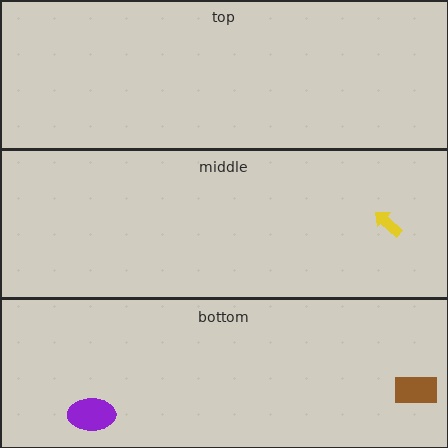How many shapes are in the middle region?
1.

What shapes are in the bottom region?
The purple ellipse, the brown rectangle.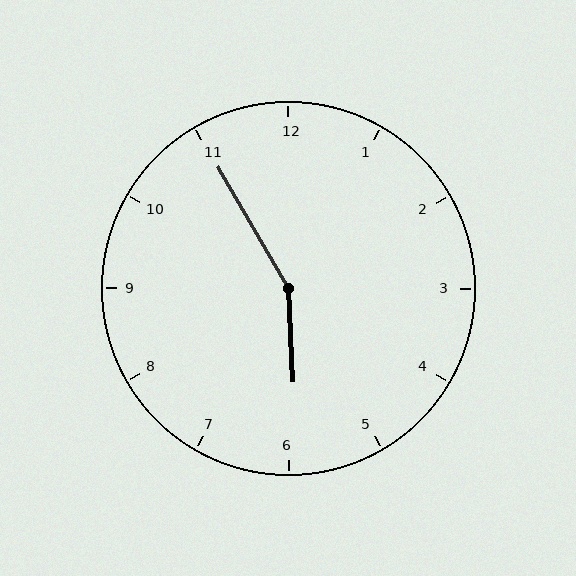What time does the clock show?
5:55.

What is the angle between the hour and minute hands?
Approximately 152 degrees.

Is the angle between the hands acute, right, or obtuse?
It is obtuse.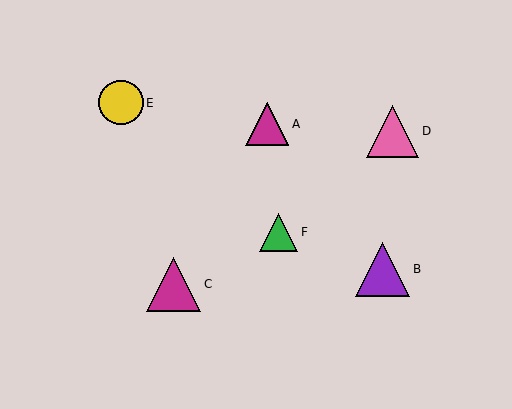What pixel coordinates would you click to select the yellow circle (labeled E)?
Click at (121, 103) to select the yellow circle E.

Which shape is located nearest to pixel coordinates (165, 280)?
The magenta triangle (labeled C) at (174, 284) is nearest to that location.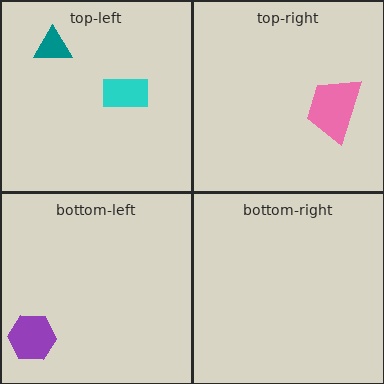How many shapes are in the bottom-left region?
1.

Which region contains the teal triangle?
The top-left region.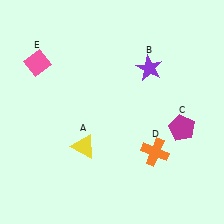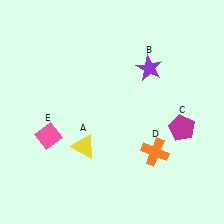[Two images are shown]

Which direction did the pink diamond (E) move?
The pink diamond (E) moved down.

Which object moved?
The pink diamond (E) moved down.